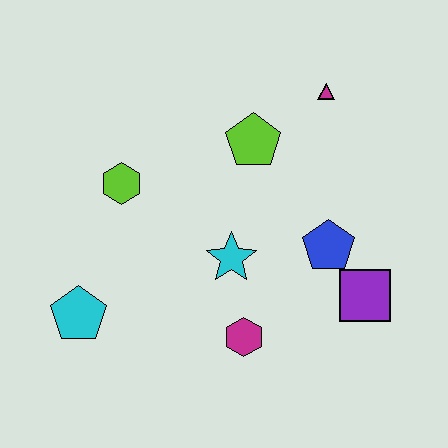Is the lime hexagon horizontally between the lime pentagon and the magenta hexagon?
No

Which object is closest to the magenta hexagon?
The cyan star is closest to the magenta hexagon.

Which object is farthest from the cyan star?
The magenta triangle is farthest from the cyan star.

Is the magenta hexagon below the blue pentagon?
Yes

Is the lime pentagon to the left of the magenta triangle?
Yes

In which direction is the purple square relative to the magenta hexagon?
The purple square is to the right of the magenta hexagon.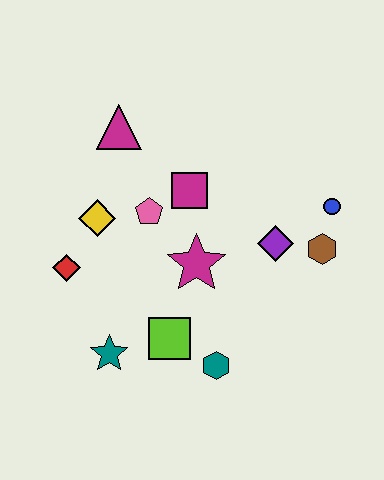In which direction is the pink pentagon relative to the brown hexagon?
The pink pentagon is to the left of the brown hexagon.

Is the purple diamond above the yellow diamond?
No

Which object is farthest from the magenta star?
The magenta triangle is farthest from the magenta star.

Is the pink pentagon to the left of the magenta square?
Yes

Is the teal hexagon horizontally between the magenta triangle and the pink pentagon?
No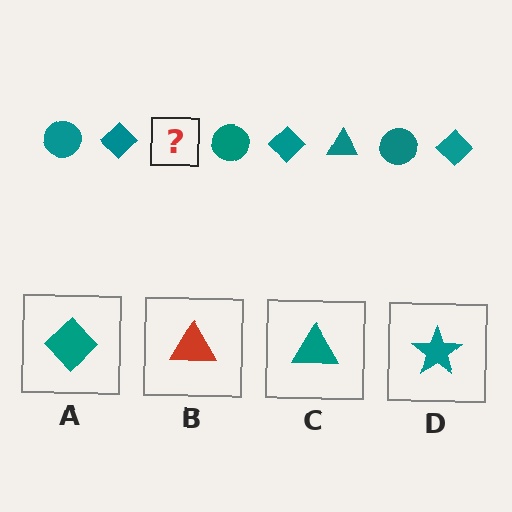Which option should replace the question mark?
Option C.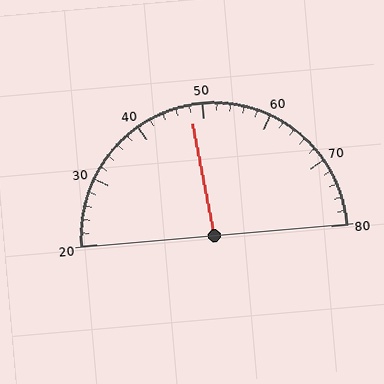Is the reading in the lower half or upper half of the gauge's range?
The reading is in the lower half of the range (20 to 80).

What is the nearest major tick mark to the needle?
The nearest major tick mark is 50.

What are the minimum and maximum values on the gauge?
The gauge ranges from 20 to 80.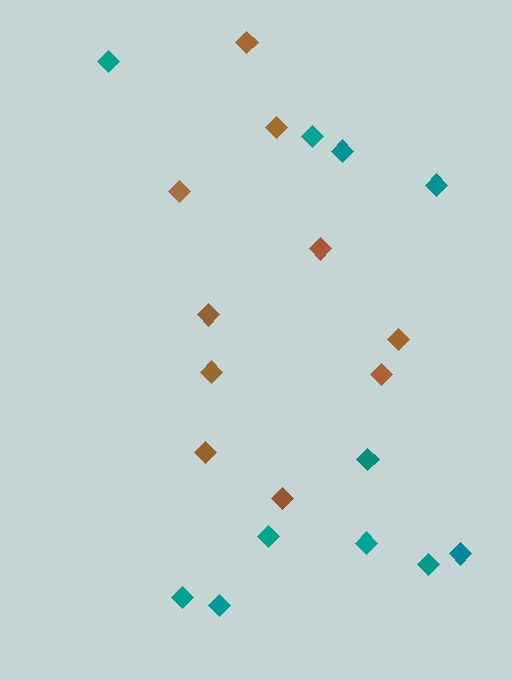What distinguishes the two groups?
There are 2 groups: one group of brown diamonds (10) and one group of teal diamonds (11).